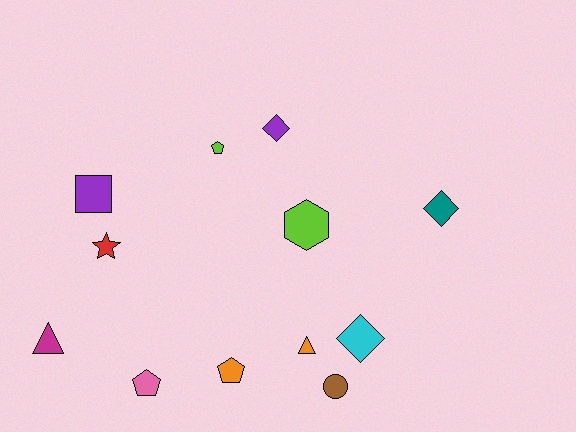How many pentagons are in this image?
There are 3 pentagons.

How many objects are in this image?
There are 12 objects.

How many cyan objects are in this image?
There is 1 cyan object.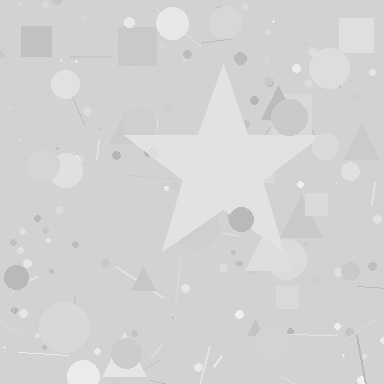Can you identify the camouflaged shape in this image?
The camouflaged shape is a star.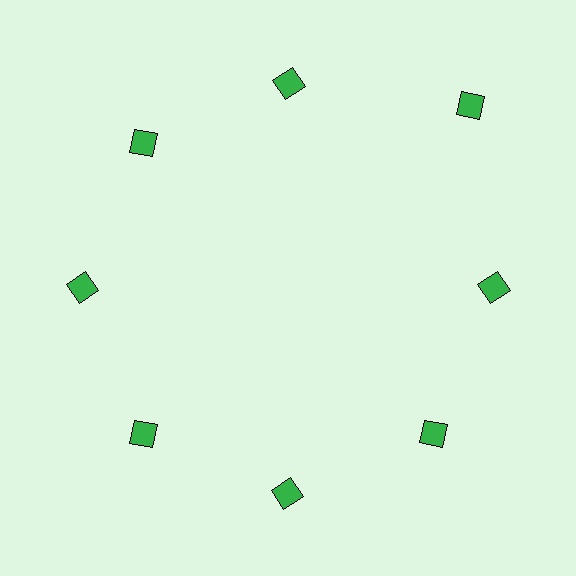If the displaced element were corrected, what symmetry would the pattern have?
It would have 8-fold rotational symmetry — the pattern would map onto itself every 45 degrees.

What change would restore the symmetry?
The symmetry would be restored by moving it inward, back onto the ring so that all 8 diamonds sit at equal angles and equal distance from the center.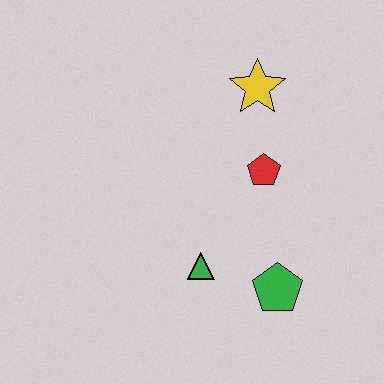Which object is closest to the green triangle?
The green pentagon is closest to the green triangle.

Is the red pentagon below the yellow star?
Yes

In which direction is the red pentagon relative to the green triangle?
The red pentagon is above the green triangle.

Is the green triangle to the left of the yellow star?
Yes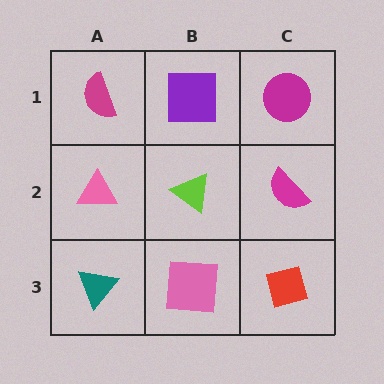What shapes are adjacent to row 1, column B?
A lime triangle (row 2, column B), a magenta semicircle (row 1, column A), a magenta circle (row 1, column C).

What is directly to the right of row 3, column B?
A red square.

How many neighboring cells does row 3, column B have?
3.